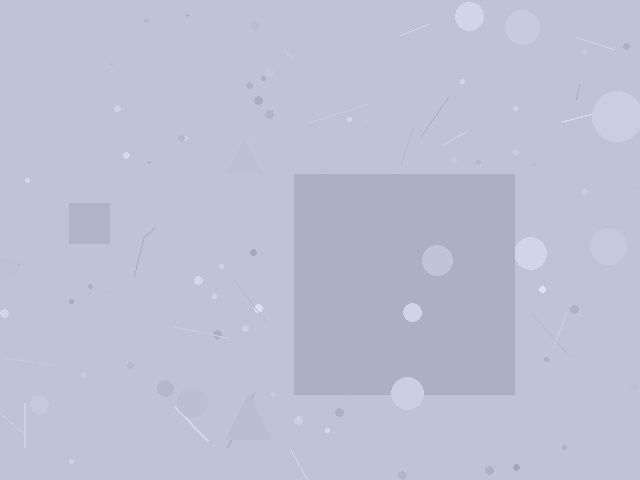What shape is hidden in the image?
A square is hidden in the image.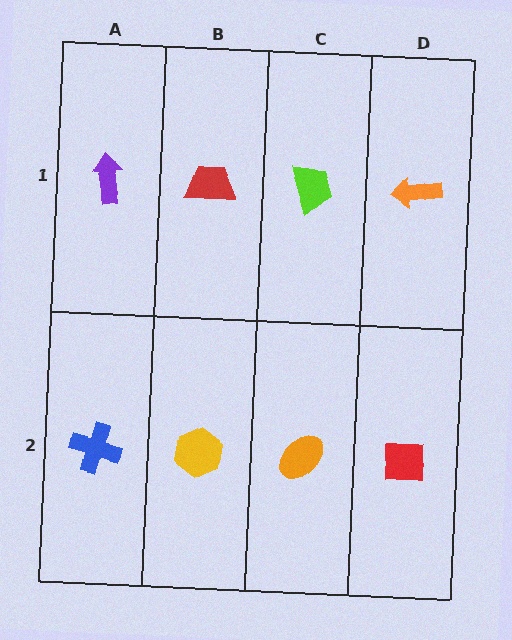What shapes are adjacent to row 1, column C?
An orange ellipse (row 2, column C), a red trapezoid (row 1, column B), an orange arrow (row 1, column D).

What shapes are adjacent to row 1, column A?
A blue cross (row 2, column A), a red trapezoid (row 1, column B).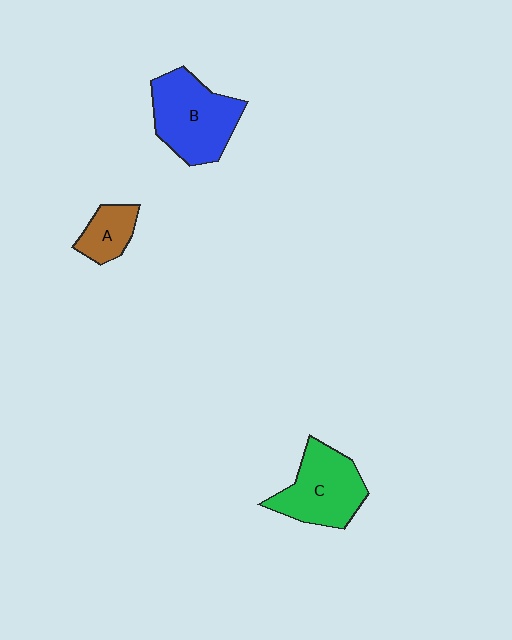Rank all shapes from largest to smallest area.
From largest to smallest: B (blue), C (green), A (brown).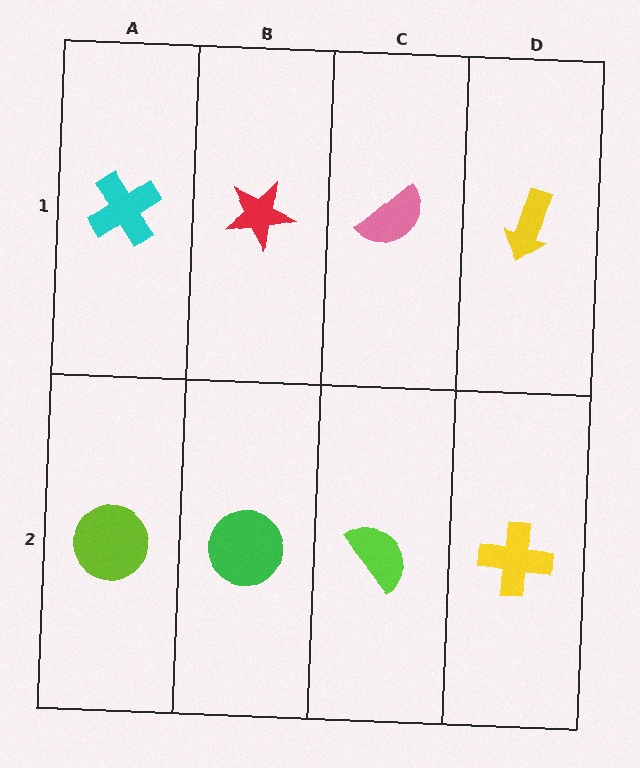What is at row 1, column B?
A red star.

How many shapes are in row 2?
4 shapes.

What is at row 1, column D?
A yellow arrow.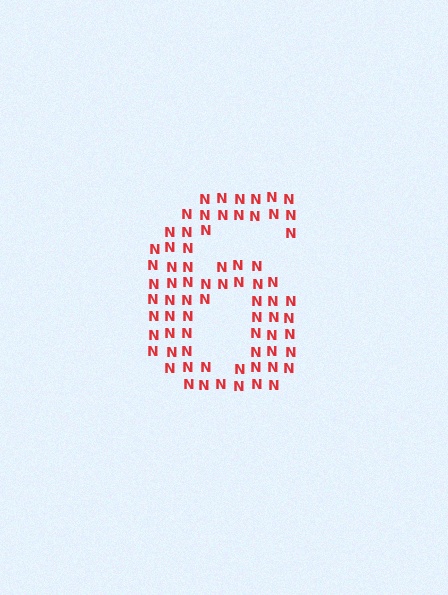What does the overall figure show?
The overall figure shows the digit 6.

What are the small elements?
The small elements are letter N's.